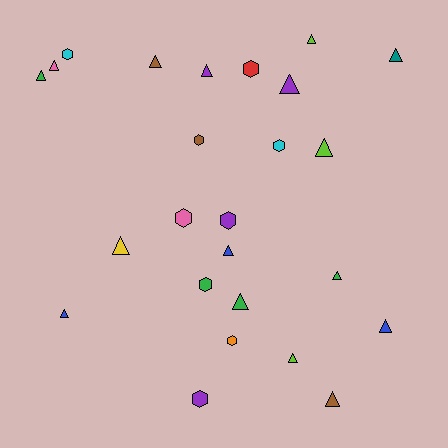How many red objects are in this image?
There is 1 red object.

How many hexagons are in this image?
There are 9 hexagons.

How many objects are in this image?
There are 25 objects.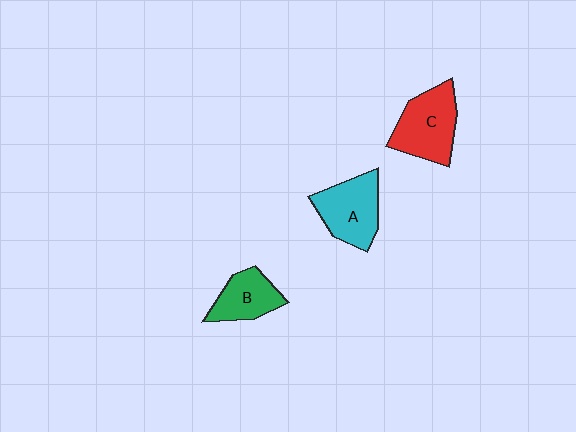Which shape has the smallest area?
Shape B (green).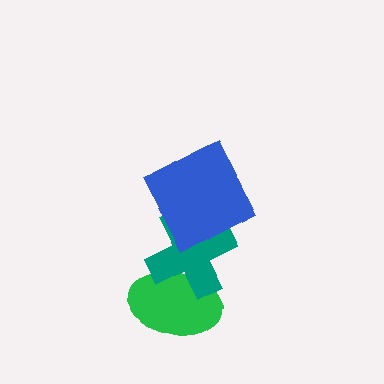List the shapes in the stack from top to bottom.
From top to bottom: the blue square, the teal cross, the green ellipse.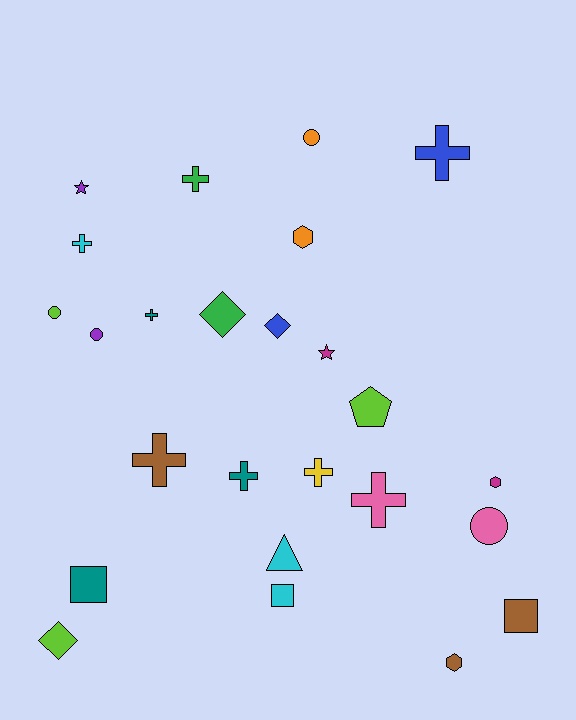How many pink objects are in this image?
There are 2 pink objects.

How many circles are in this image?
There are 4 circles.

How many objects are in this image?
There are 25 objects.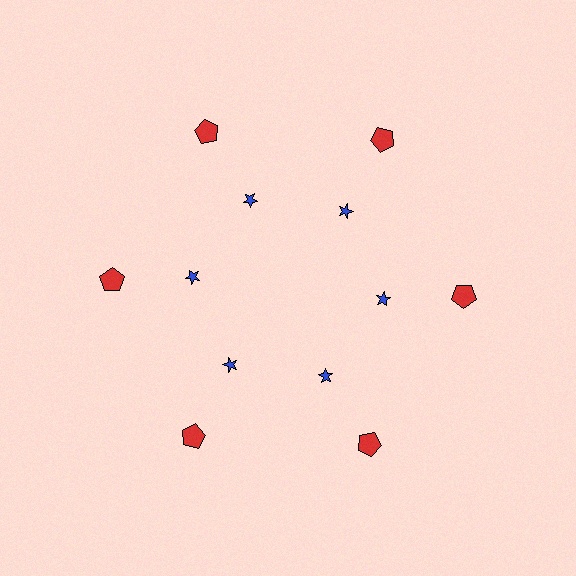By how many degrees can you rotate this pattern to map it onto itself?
The pattern maps onto itself every 60 degrees of rotation.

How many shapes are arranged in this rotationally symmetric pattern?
There are 12 shapes, arranged in 6 groups of 2.